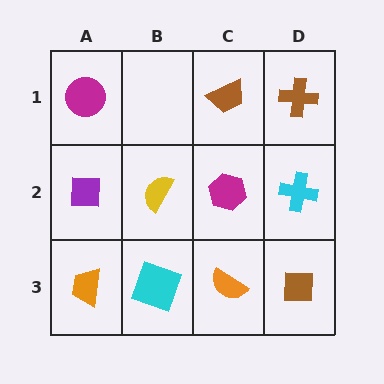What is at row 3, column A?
An orange trapezoid.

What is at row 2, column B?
A yellow semicircle.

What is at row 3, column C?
An orange semicircle.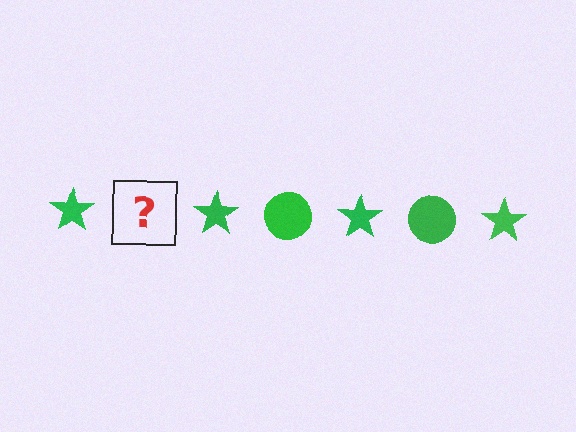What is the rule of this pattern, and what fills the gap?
The rule is that the pattern cycles through star, circle shapes in green. The gap should be filled with a green circle.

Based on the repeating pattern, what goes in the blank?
The blank should be a green circle.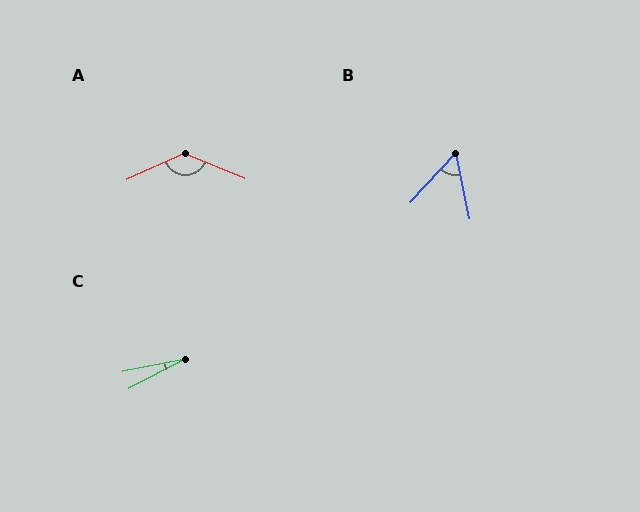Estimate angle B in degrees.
Approximately 55 degrees.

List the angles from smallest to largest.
C (17°), B (55°), A (133°).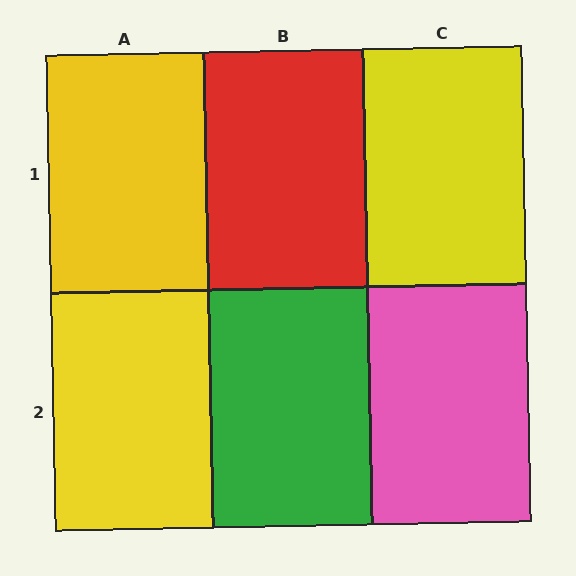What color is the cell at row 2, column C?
Pink.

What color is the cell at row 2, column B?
Green.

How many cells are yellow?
3 cells are yellow.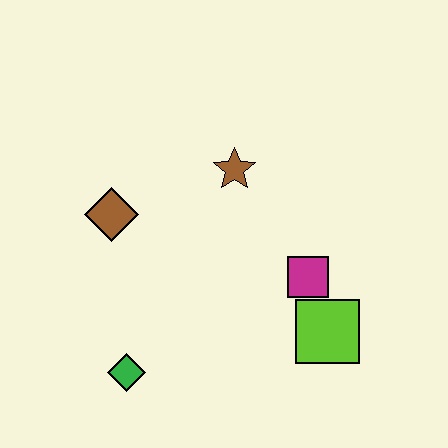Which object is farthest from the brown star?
The green diamond is farthest from the brown star.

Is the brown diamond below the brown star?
Yes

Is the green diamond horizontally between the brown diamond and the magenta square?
Yes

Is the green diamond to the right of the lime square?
No